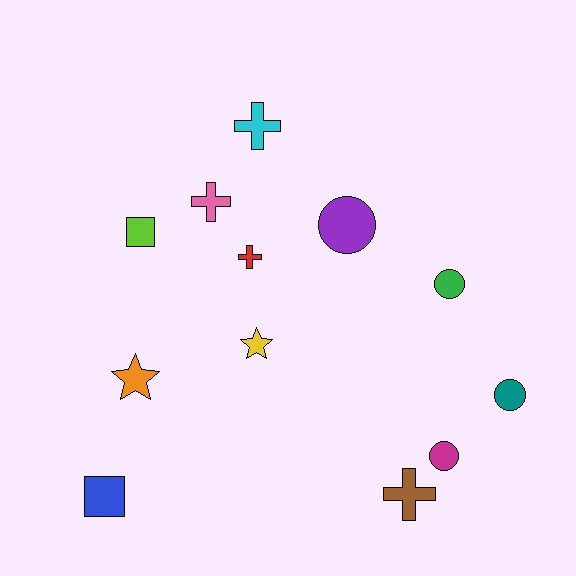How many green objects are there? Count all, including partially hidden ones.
There is 1 green object.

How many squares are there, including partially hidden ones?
There are 2 squares.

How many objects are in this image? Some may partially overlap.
There are 12 objects.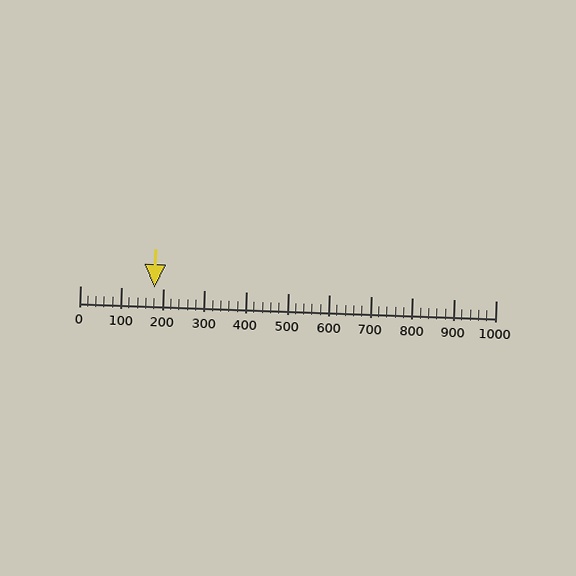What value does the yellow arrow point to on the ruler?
The yellow arrow points to approximately 180.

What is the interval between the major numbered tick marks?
The major tick marks are spaced 100 units apart.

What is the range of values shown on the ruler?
The ruler shows values from 0 to 1000.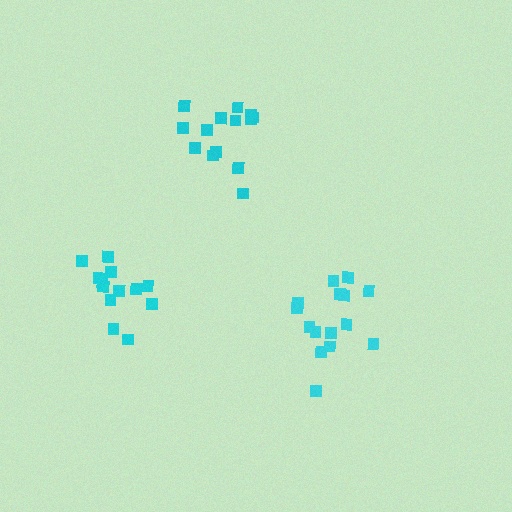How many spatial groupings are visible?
There are 3 spatial groupings.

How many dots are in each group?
Group 1: 15 dots, Group 2: 13 dots, Group 3: 14 dots (42 total).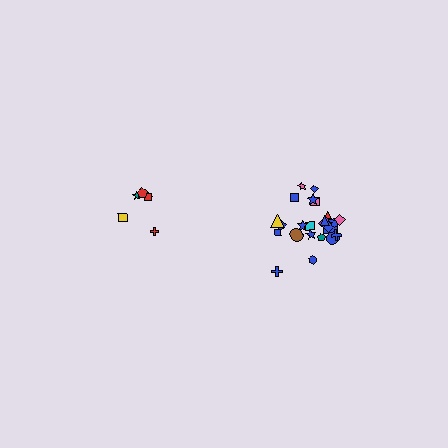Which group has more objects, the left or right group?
The right group.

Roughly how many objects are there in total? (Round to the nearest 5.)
Roughly 30 objects in total.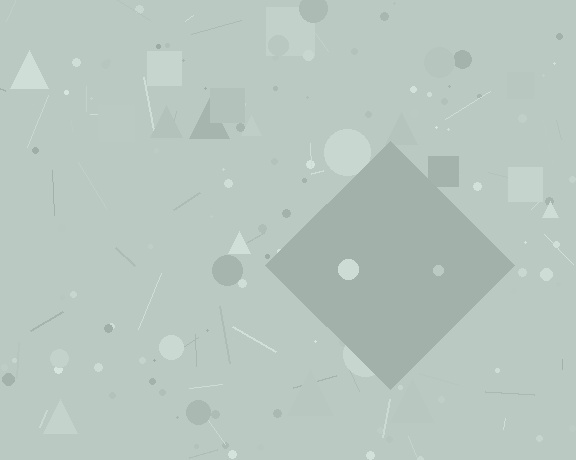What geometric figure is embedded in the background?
A diamond is embedded in the background.